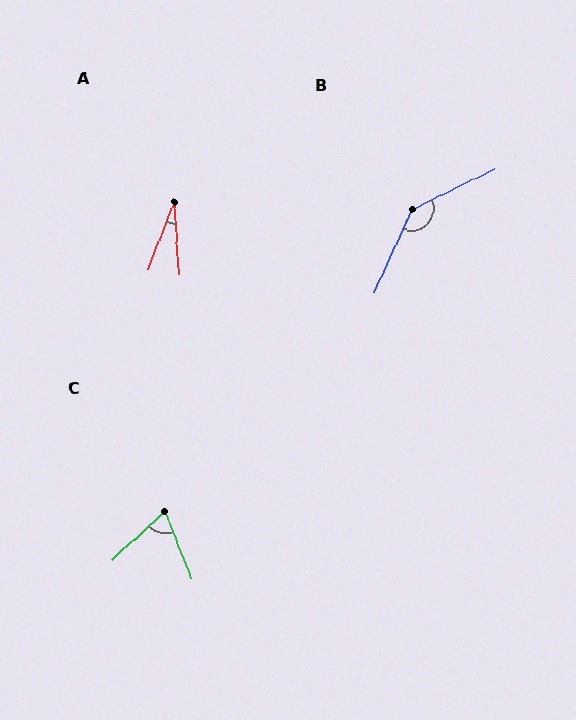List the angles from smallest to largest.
A (25°), C (69°), B (140°).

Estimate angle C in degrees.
Approximately 69 degrees.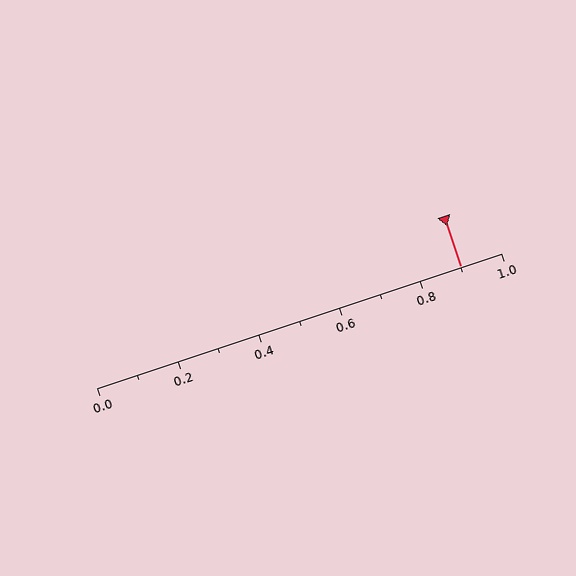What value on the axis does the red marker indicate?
The marker indicates approximately 0.9.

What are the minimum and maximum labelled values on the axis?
The axis runs from 0.0 to 1.0.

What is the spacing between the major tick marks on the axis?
The major ticks are spaced 0.2 apart.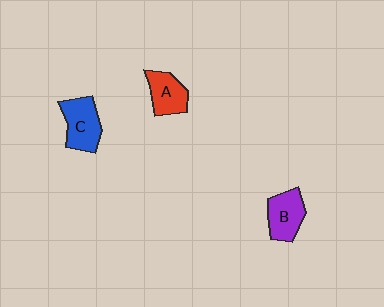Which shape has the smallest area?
Shape A (red).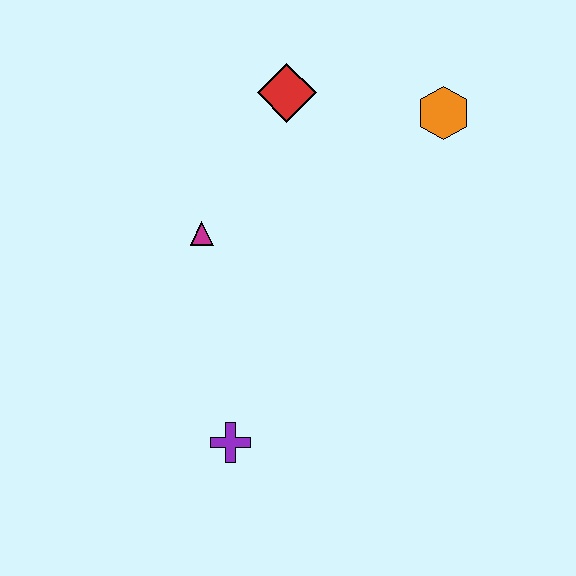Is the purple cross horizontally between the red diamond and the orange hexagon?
No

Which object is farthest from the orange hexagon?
The purple cross is farthest from the orange hexagon.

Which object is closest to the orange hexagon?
The red diamond is closest to the orange hexagon.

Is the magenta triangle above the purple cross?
Yes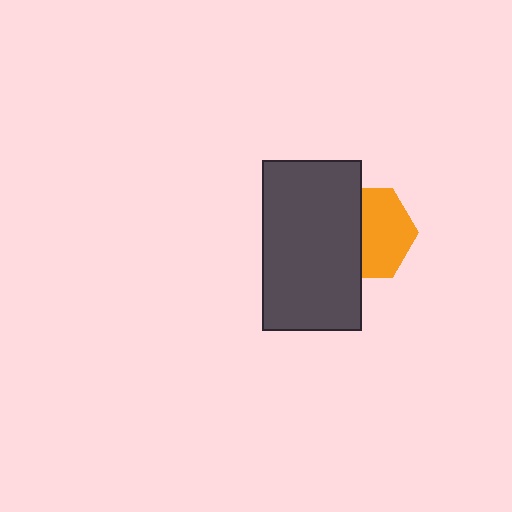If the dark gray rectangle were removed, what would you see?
You would see the complete orange hexagon.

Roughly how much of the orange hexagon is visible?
About half of it is visible (roughly 57%).